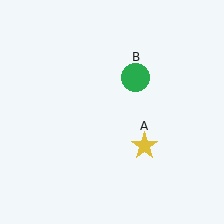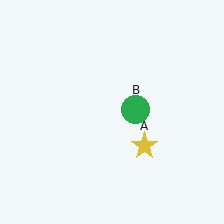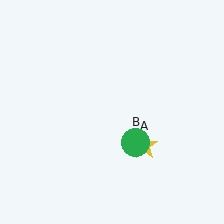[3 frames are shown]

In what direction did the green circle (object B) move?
The green circle (object B) moved down.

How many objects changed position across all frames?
1 object changed position: green circle (object B).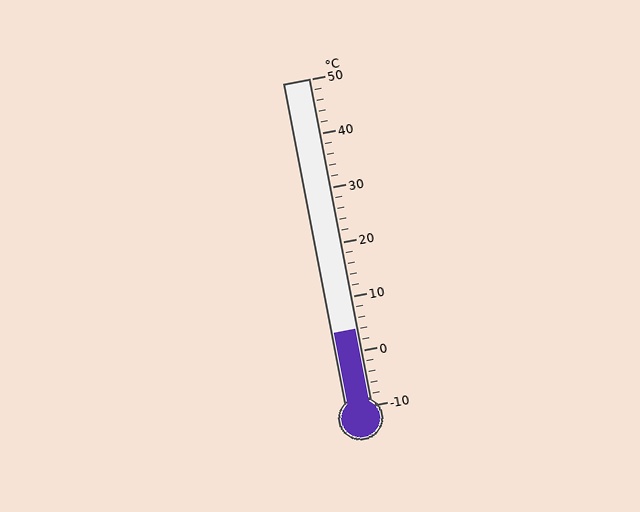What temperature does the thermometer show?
The thermometer shows approximately 4°C.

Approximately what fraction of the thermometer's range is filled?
The thermometer is filled to approximately 25% of its range.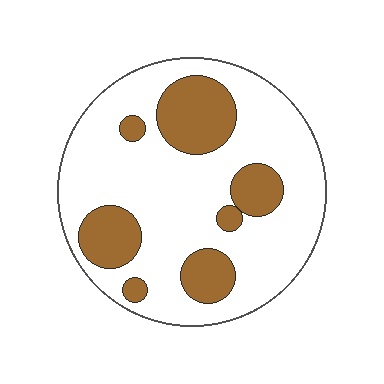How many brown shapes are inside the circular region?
7.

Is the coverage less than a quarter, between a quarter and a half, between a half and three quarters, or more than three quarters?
Between a quarter and a half.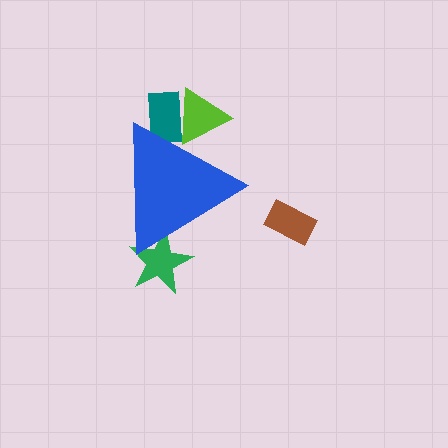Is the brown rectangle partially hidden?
No, the brown rectangle is fully visible.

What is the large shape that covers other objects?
A blue triangle.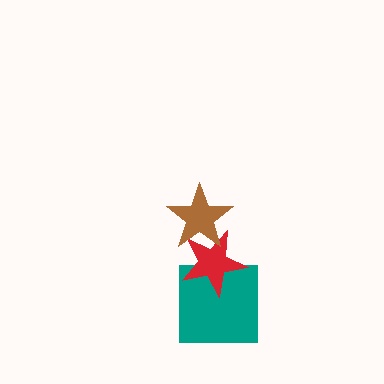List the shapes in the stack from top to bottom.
From top to bottom: the brown star, the red star, the teal square.